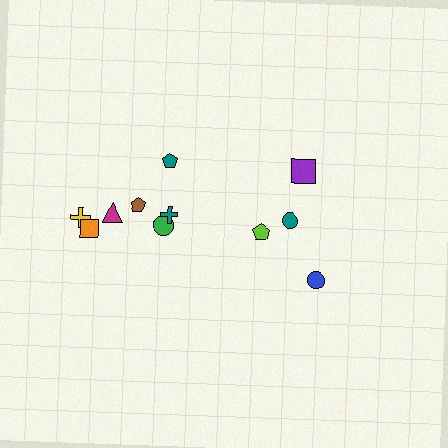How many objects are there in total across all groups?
There are 11 objects.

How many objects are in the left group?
There are 7 objects.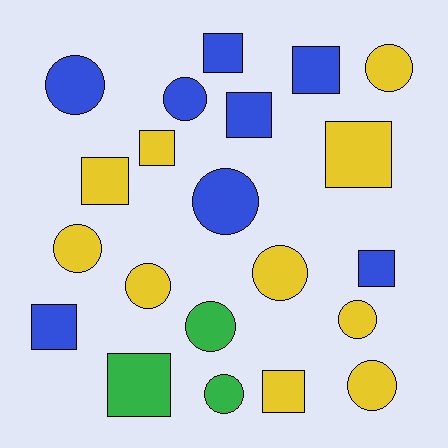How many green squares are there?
There is 1 green square.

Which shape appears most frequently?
Circle, with 11 objects.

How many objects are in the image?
There are 21 objects.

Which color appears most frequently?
Yellow, with 10 objects.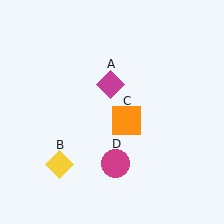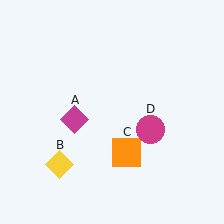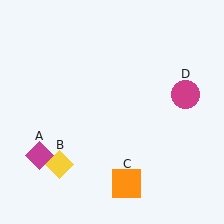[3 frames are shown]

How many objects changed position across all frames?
3 objects changed position: magenta diamond (object A), orange square (object C), magenta circle (object D).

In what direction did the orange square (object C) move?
The orange square (object C) moved down.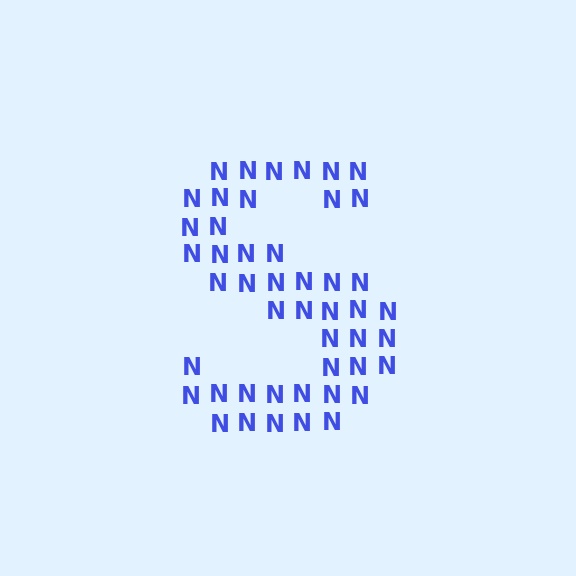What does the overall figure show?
The overall figure shows the letter S.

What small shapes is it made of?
It is made of small letter N's.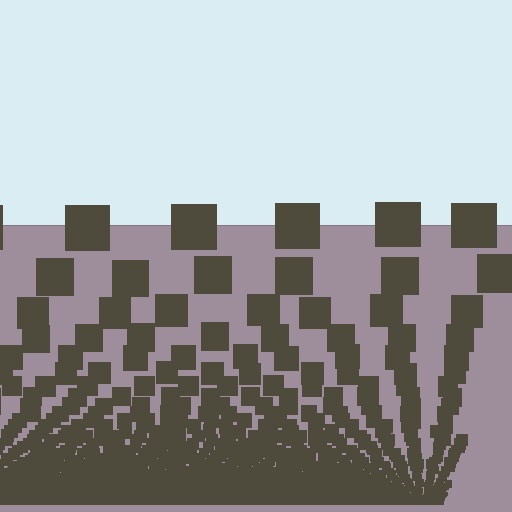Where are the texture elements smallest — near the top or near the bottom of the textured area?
Near the bottom.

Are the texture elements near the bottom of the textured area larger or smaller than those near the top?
Smaller. The gradient is inverted — elements near the bottom are smaller and denser.